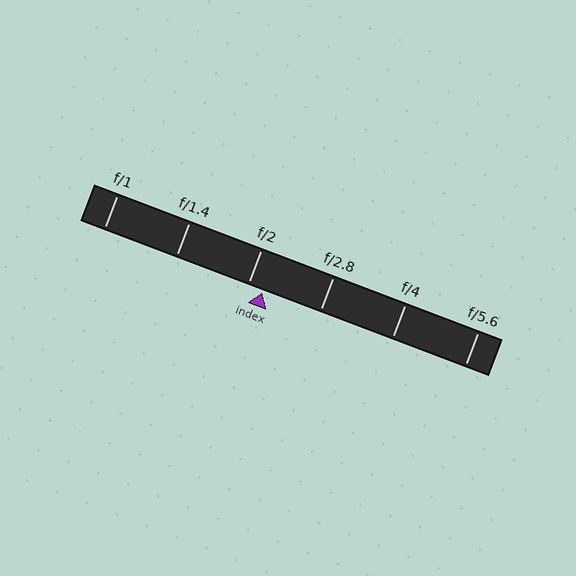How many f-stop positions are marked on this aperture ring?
There are 6 f-stop positions marked.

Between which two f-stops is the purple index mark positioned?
The index mark is between f/2 and f/2.8.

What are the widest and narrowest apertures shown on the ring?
The widest aperture shown is f/1 and the narrowest is f/5.6.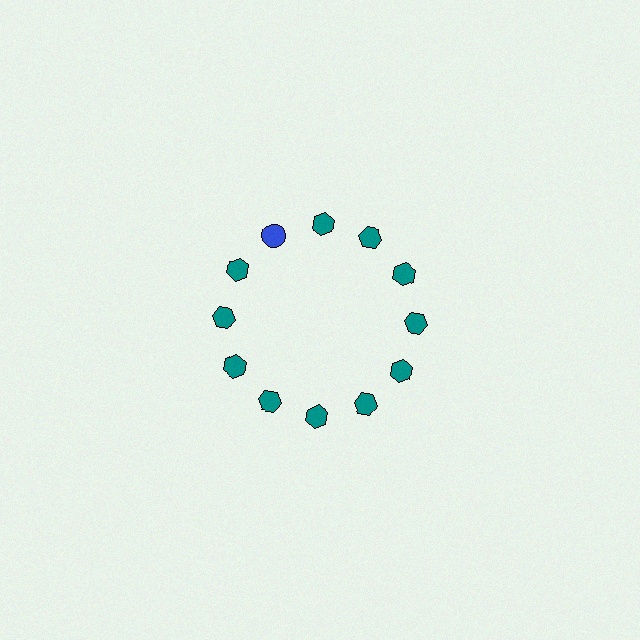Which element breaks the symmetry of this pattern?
The blue circle at roughly the 11 o'clock position breaks the symmetry. All other shapes are teal hexagons.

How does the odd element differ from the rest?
It differs in both color (blue instead of teal) and shape (circle instead of hexagon).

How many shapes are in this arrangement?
There are 12 shapes arranged in a ring pattern.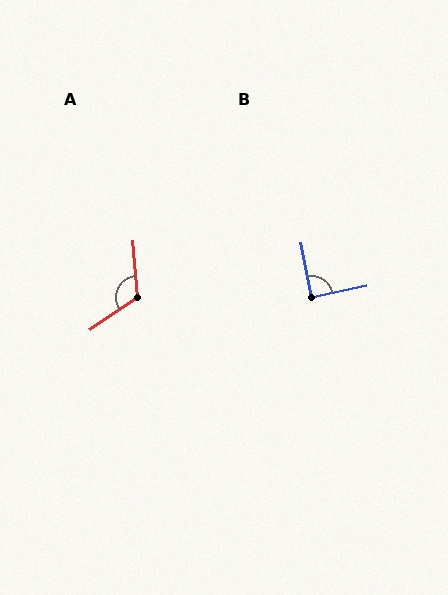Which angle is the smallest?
B, at approximately 89 degrees.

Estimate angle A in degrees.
Approximately 120 degrees.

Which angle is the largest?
A, at approximately 120 degrees.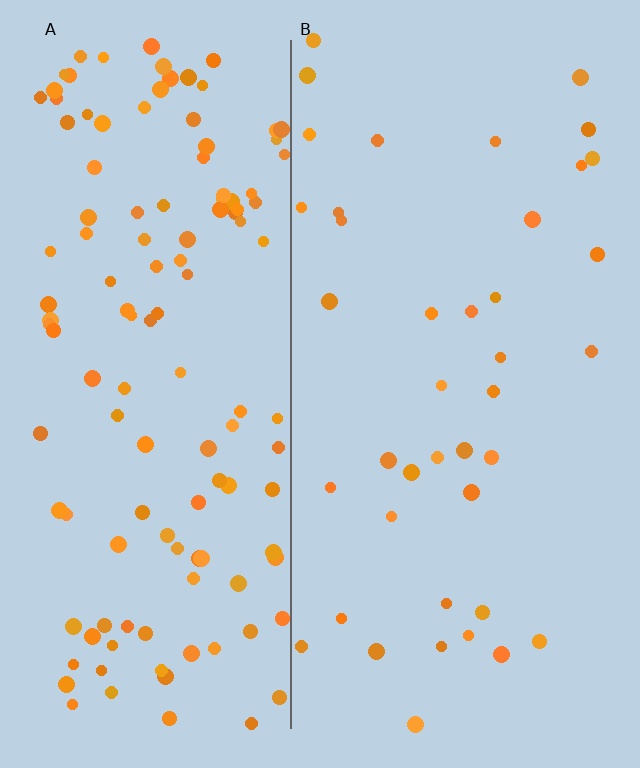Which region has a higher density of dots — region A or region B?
A (the left).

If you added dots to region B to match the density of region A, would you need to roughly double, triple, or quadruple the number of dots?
Approximately triple.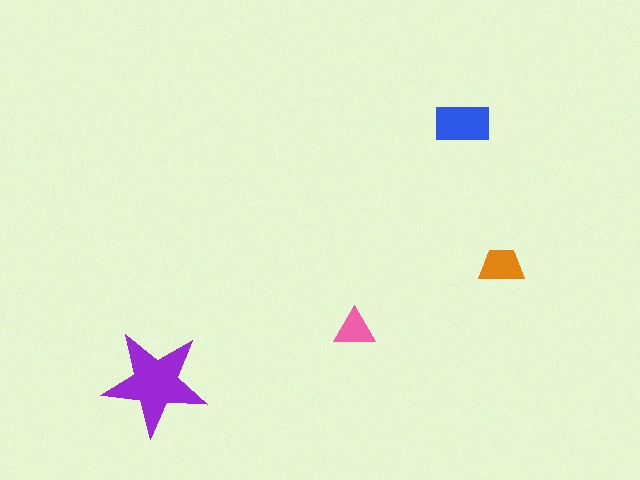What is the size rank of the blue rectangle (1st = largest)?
2nd.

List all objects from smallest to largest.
The pink triangle, the orange trapezoid, the blue rectangle, the purple star.